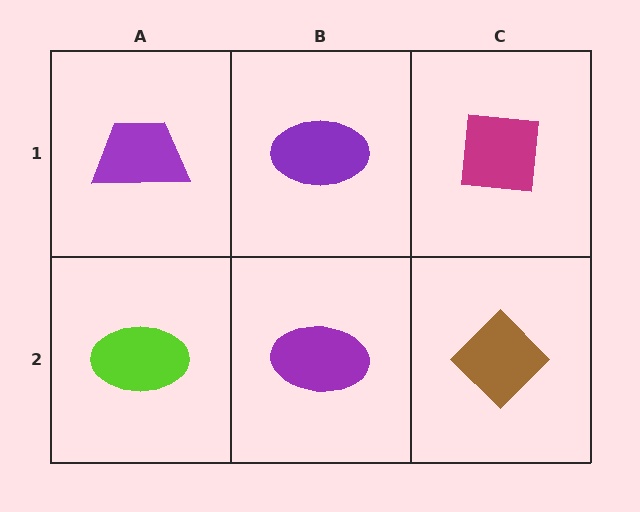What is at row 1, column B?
A purple ellipse.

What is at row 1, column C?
A magenta square.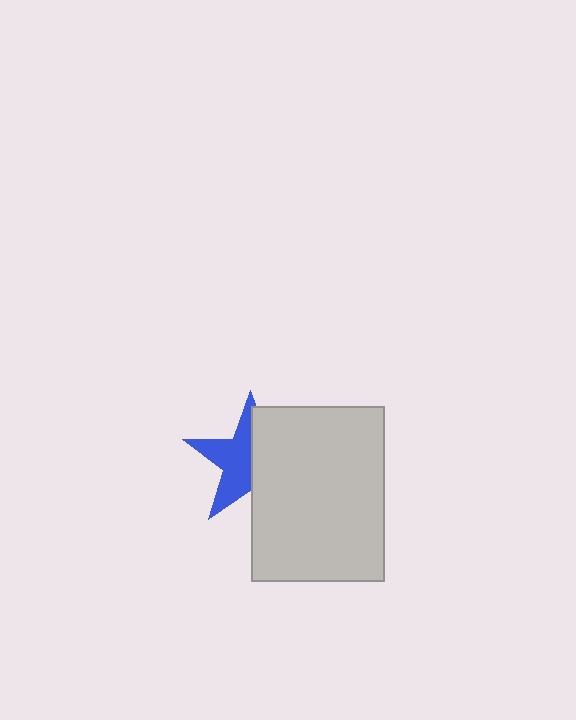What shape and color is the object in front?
The object in front is a light gray rectangle.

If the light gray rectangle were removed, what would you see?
You would see the complete blue star.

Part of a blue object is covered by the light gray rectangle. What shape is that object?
It is a star.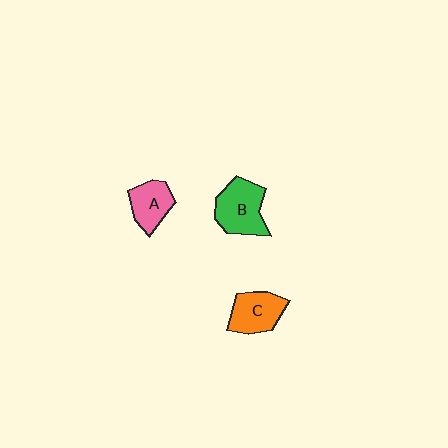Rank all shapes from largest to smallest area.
From largest to smallest: B (green), C (orange), A (pink).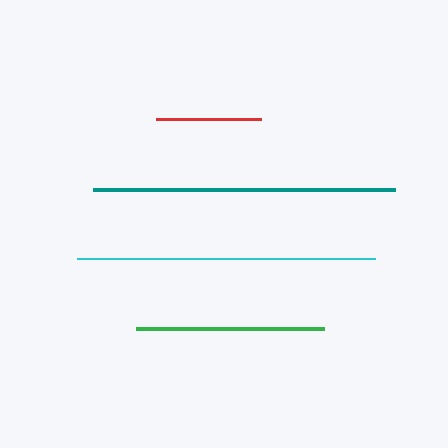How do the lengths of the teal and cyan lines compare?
The teal and cyan lines are approximately the same length.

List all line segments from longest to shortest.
From longest to shortest: teal, cyan, green, red.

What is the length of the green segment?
The green segment is approximately 188 pixels long.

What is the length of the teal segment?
The teal segment is approximately 303 pixels long.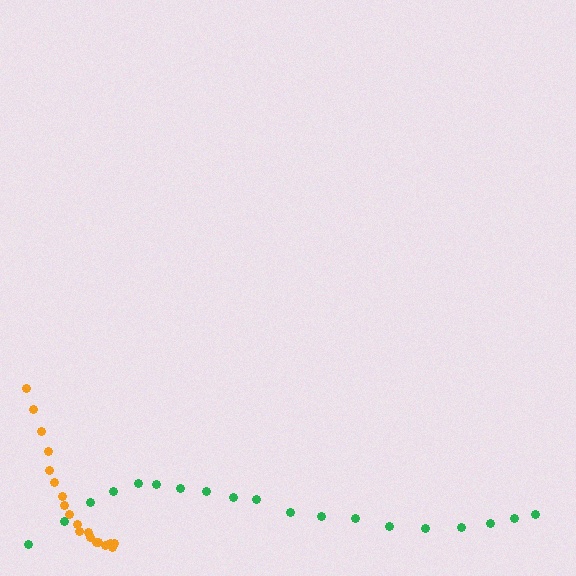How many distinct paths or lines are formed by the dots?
There are 2 distinct paths.